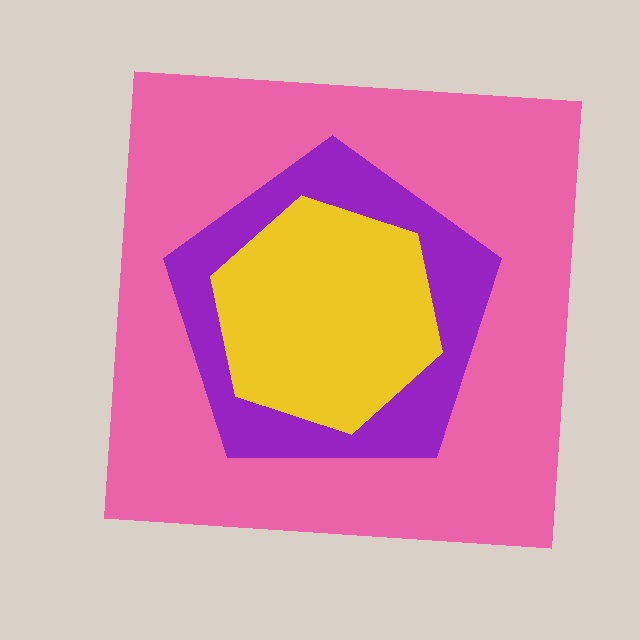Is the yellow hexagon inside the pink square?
Yes.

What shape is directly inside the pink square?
The purple pentagon.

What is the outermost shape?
The pink square.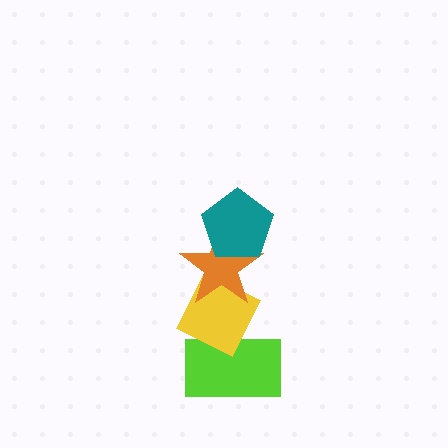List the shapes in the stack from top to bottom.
From top to bottom: the teal pentagon, the orange star, the yellow diamond, the lime rectangle.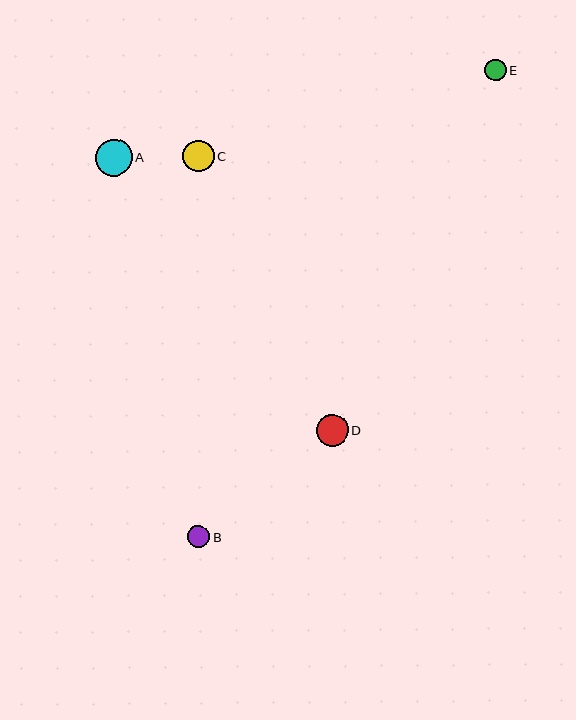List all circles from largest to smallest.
From largest to smallest: A, D, C, B, E.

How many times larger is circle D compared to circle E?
Circle D is approximately 1.5 times the size of circle E.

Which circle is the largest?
Circle A is the largest with a size of approximately 37 pixels.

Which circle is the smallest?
Circle E is the smallest with a size of approximately 22 pixels.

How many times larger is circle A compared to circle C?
Circle A is approximately 1.2 times the size of circle C.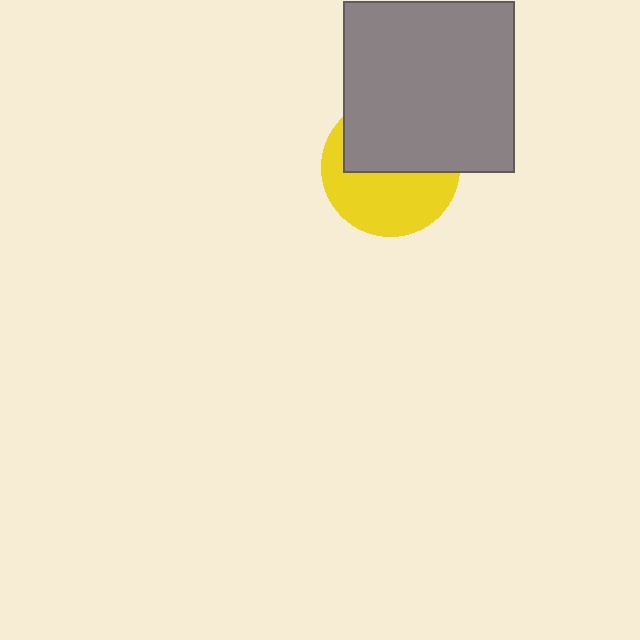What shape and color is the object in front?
The object in front is a gray square.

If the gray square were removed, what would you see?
You would see the complete yellow circle.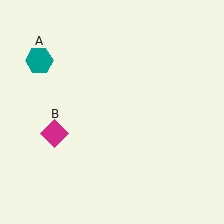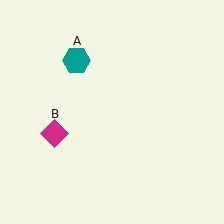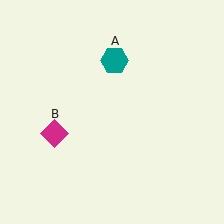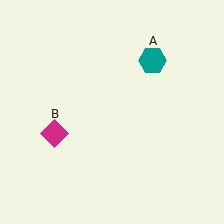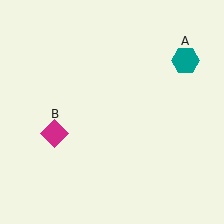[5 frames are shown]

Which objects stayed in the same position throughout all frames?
Magenta diamond (object B) remained stationary.